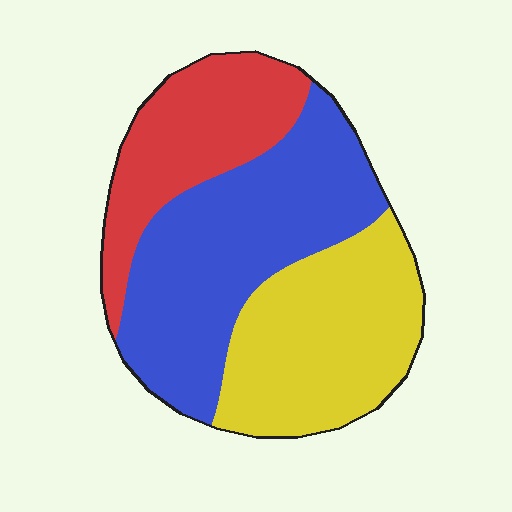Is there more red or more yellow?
Yellow.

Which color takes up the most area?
Blue, at roughly 40%.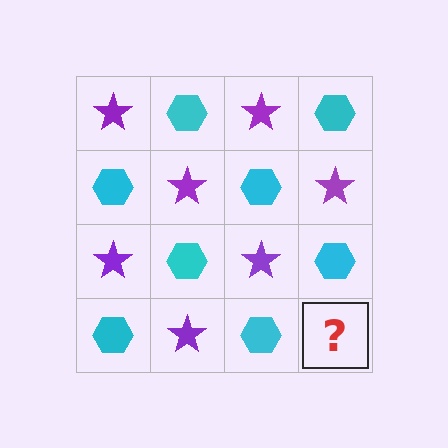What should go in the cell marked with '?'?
The missing cell should contain a purple star.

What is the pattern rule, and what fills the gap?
The rule is that it alternates purple star and cyan hexagon in a checkerboard pattern. The gap should be filled with a purple star.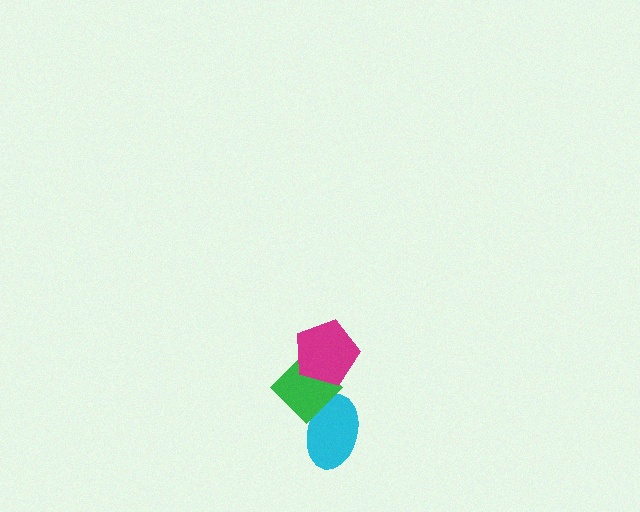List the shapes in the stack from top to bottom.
From top to bottom: the magenta pentagon, the green diamond, the cyan ellipse.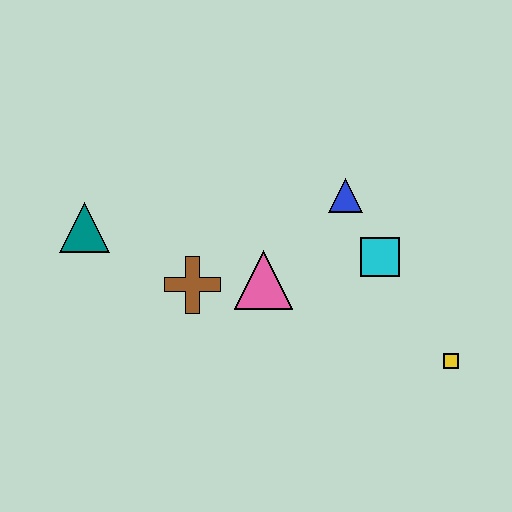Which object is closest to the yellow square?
The cyan square is closest to the yellow square.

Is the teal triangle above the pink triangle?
Yes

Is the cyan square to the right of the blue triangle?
Yes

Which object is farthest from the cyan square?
The teal triangle is farthest from the cyan square.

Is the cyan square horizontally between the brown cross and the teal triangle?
No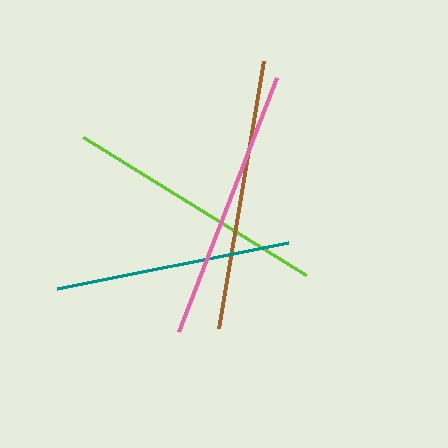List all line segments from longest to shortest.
From longest to shortest: pink, brown, lime, teal.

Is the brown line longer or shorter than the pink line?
The pink line is longer than the brown line.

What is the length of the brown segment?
The brown segment is approximately 271 pixels long.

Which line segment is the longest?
The pink line is the longest at approximately 272 pixels.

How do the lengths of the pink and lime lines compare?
The pink and lime lines are approximately the same length.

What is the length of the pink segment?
The pink segment is approximately 272 pixels long.